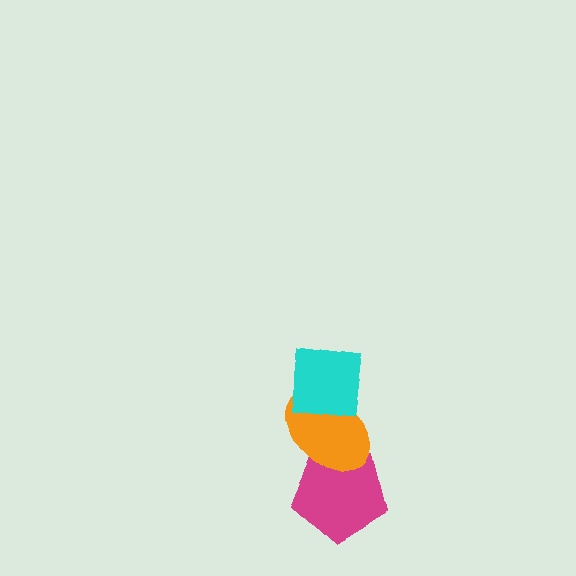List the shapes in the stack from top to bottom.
From top to bottom: the cyan square, the orange ellipse, the magenta pentagon.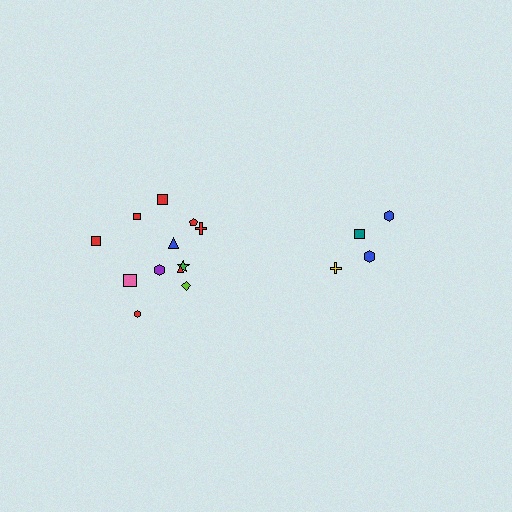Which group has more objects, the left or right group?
The left group.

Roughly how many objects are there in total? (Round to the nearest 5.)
Roughly 15 objects in total.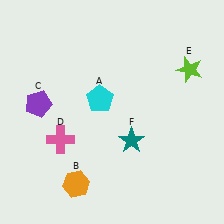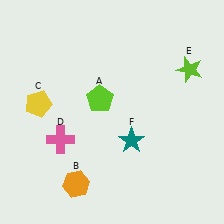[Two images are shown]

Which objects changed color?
A changed from cyan to lime. C changed from purple to yellow.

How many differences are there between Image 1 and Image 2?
There are 2 differences between the two images.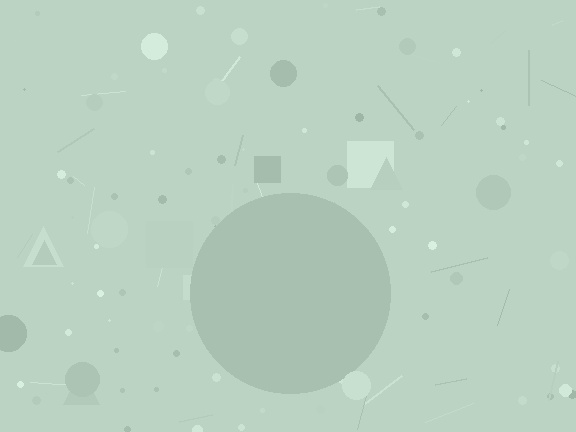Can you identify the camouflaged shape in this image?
The camouflaged shape is a circle.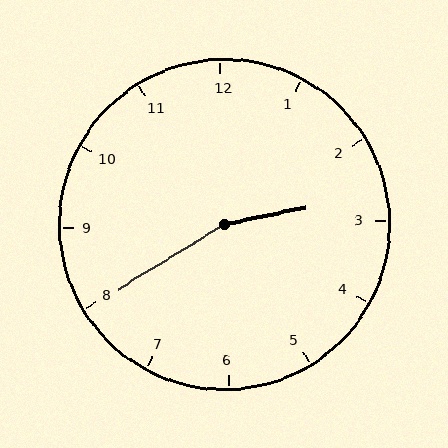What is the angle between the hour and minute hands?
Approximately 160 degrees.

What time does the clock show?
2:40.